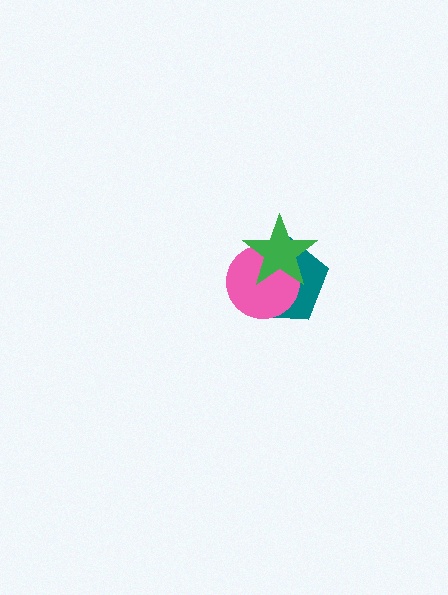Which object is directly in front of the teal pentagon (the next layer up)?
The pink circle is directly in front of the teal pentagon.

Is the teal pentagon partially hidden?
Yes, it is partially covered by another shape.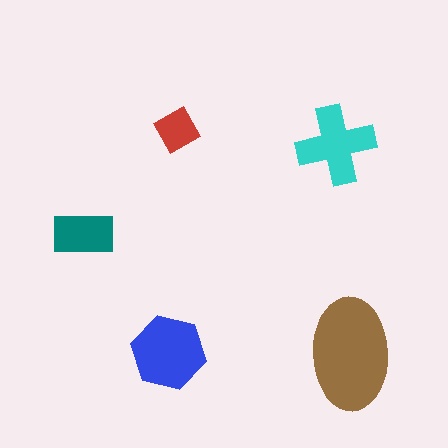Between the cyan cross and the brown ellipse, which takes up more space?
The brown ellipse.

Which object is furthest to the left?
The teal rectangle is leftmost.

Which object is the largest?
The brown ellipse.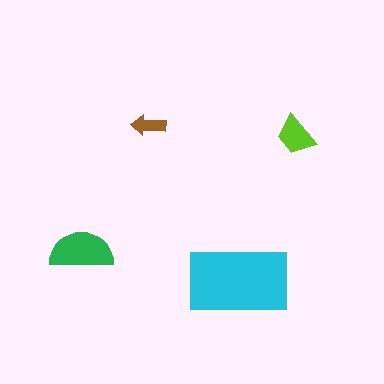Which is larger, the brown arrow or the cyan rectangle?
The cyan rectangle.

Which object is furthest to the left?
The green semicircle is leftmost.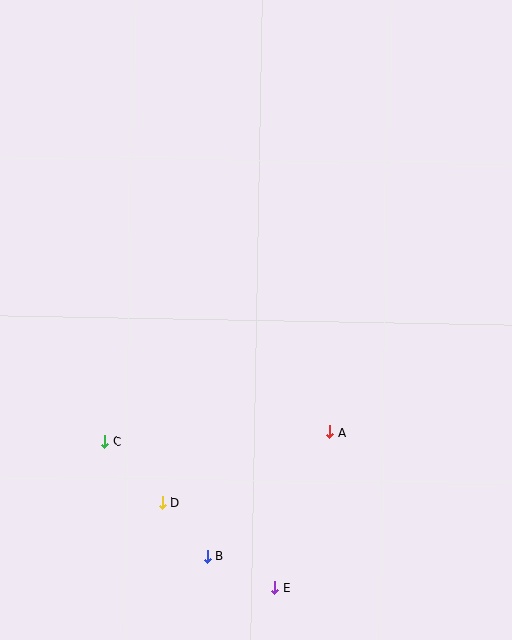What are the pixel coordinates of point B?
Point B is at (207, 556).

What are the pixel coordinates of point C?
Point C is at (105, 442).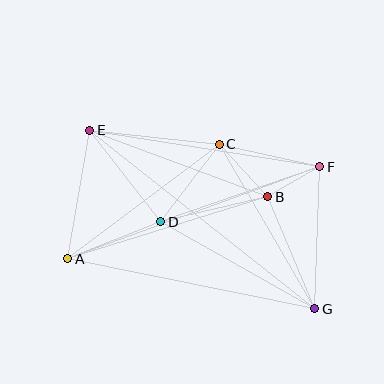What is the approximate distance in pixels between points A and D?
The distance between A and D is approximately 100 pixels.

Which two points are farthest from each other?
Points E and G are farthest from each other.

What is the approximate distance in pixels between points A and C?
The distance between A and C is approximately 190 pixels.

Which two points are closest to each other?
Points B and F are closest to each other.